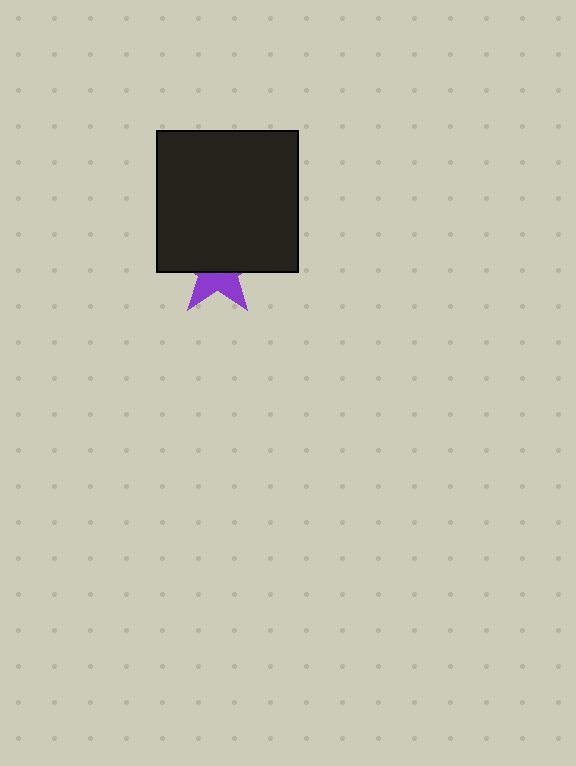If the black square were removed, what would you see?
You would see the complete purple star.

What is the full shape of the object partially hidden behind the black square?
The partially hidden object is a purple star.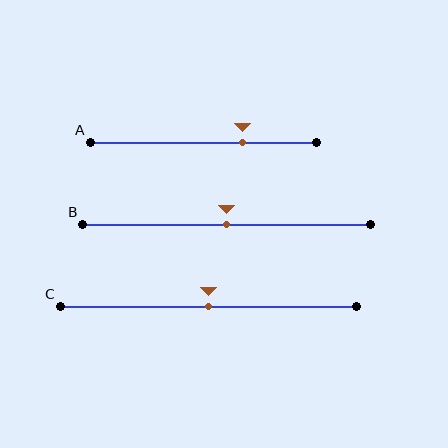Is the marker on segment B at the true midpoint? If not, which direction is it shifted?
Yes, the marker on segment B is at the true midpoint.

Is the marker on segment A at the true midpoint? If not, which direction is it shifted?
No, the marker on segment A is shifted to the right by about 17% of the segment length.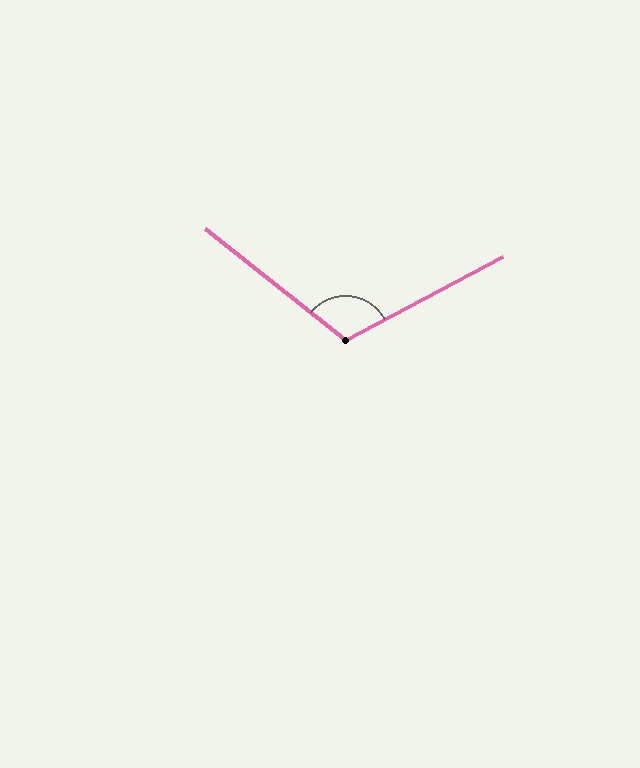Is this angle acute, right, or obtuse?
It is obtuse.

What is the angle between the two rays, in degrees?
Approximately 113 degrees.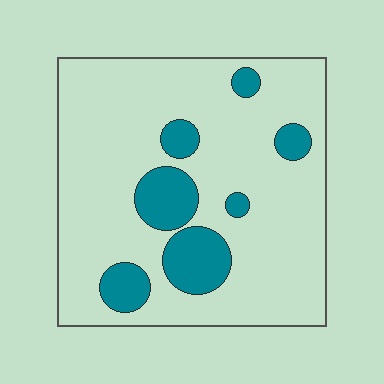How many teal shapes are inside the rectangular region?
7.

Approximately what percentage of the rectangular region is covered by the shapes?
Approximately 20%.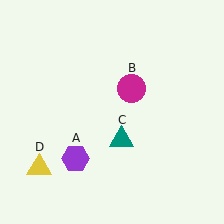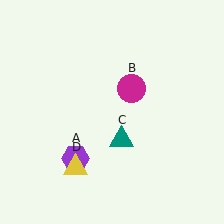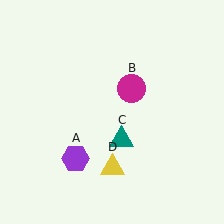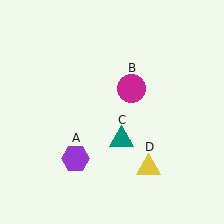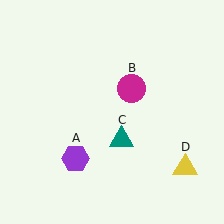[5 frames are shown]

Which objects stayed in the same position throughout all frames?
Purple hexagon (object A) and magenta circle (object B) and teal triangle (object C) remained stationary.